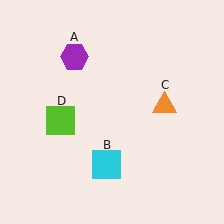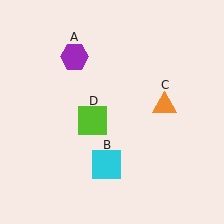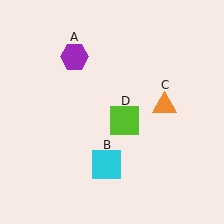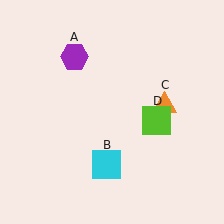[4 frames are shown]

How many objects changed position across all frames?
1 object changed position: lime square (object D).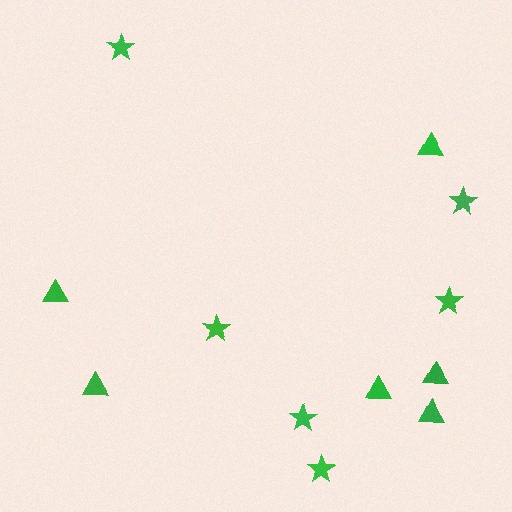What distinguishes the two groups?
There are 2 groups: one group of stars (6) and one group of triangles (6).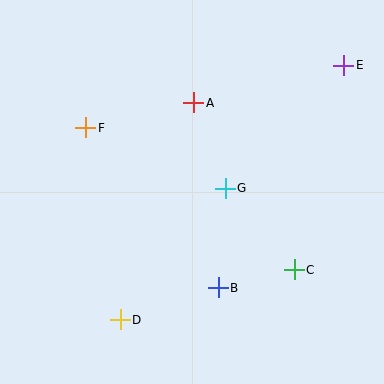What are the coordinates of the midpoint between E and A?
The midpoint between E and A is at (269, 84).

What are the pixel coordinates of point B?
Point B is at (218, 288).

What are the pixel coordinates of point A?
Point A is at (194, 103).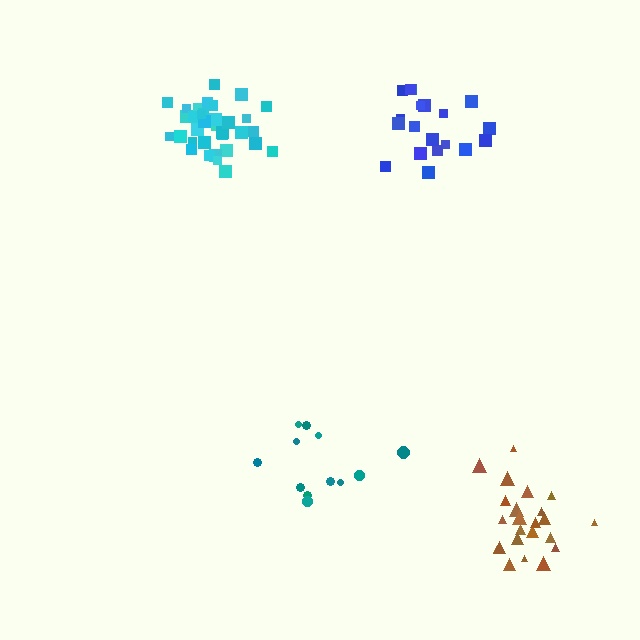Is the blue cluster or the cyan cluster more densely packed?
Cyan.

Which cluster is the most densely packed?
Cyan.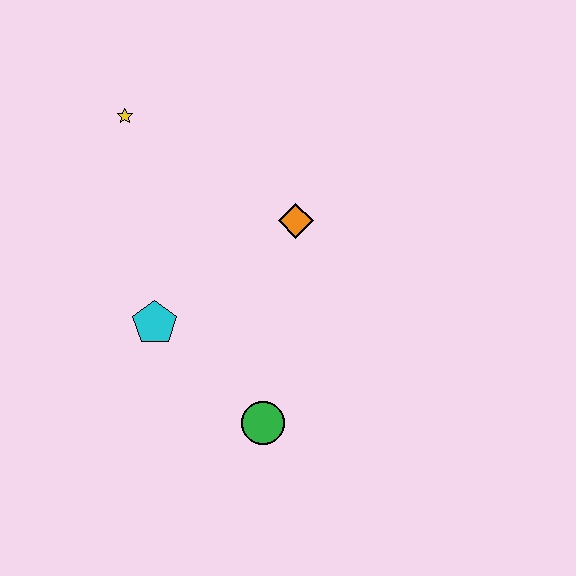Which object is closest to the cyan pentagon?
The green circle is closest to the cyan pentagon.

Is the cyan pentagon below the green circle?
No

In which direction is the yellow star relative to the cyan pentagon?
The yellow star is above the cyan pentagon.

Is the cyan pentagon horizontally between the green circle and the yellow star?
Yes